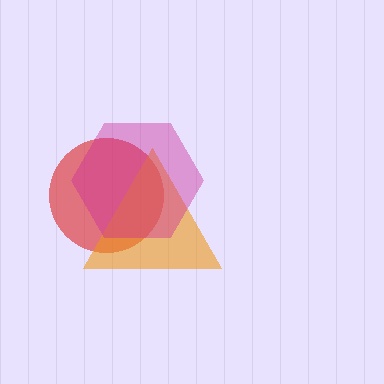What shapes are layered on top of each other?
The layered shapes are: a red circle, an orange triangle, a magenta hexagon.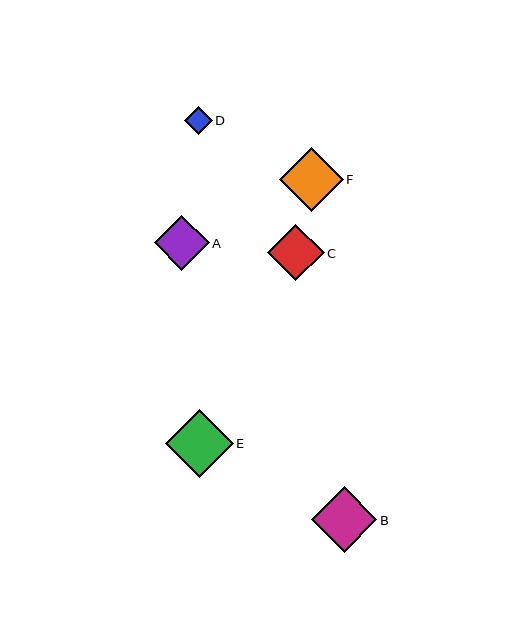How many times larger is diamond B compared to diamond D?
Diamond B is approximately 2.3 times the size of diamond D.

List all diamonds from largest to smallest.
From largest to smallest: E, B, F, C, A, D.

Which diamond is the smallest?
Diamond D is the smallest with a size of approximately 28 pixels.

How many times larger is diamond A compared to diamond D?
Diamond A is approximately 2.0 times the size of diamond D.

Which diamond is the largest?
Diamond E is the largest with a size of approximately 68 pixels.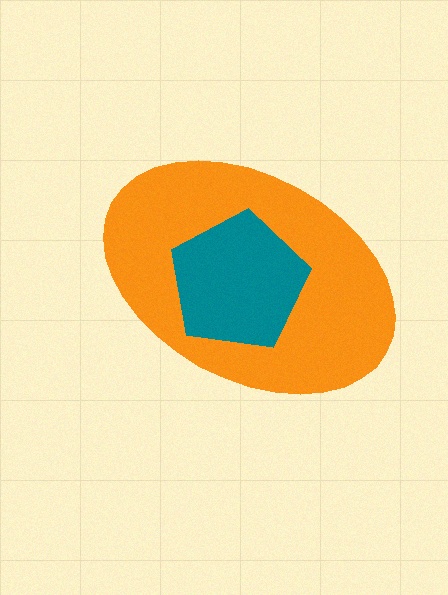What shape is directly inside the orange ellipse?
The teal pentagon.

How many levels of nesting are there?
2.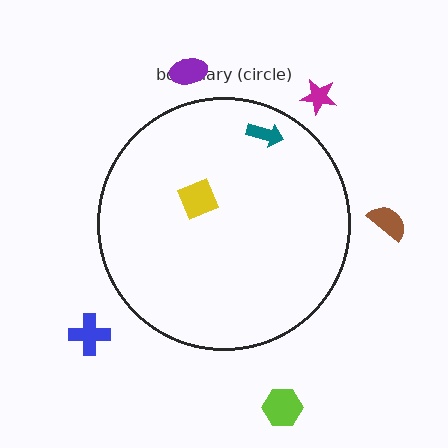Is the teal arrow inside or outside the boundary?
Inside.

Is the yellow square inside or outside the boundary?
Inside.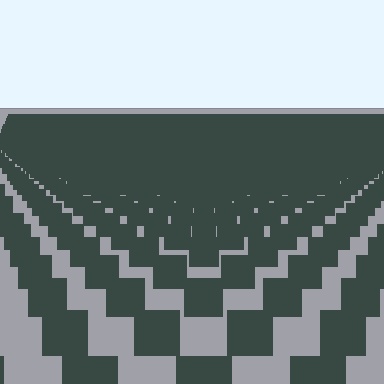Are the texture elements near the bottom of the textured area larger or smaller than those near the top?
Larger. Near the bottom, elements are closer to the viewer and appear at a bigger on-screen size.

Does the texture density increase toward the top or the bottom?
Density increases toward the top.